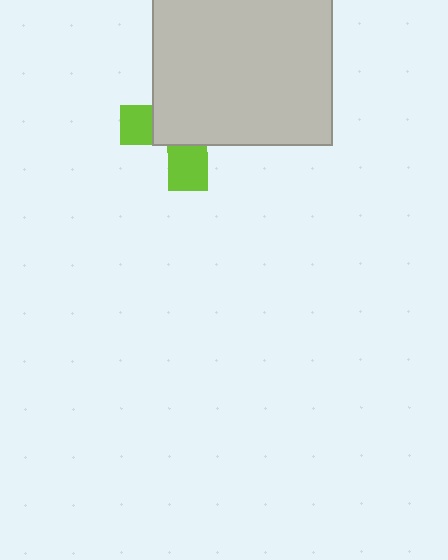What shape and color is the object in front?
The object in front is a light gray square.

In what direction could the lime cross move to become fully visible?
The lime cross could move toward the lower-left. That would shift it out from behind the light gray square entirely.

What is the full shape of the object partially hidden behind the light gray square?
The partially hidden object is a lime cross.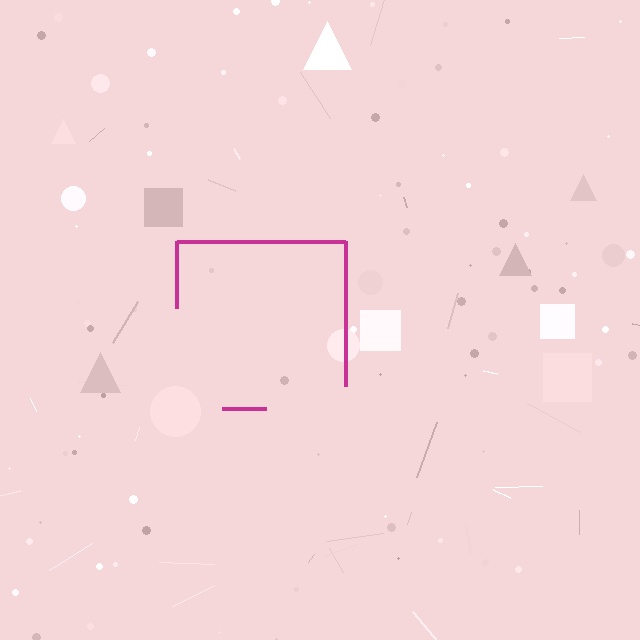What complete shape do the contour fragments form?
The contour fragments form a square.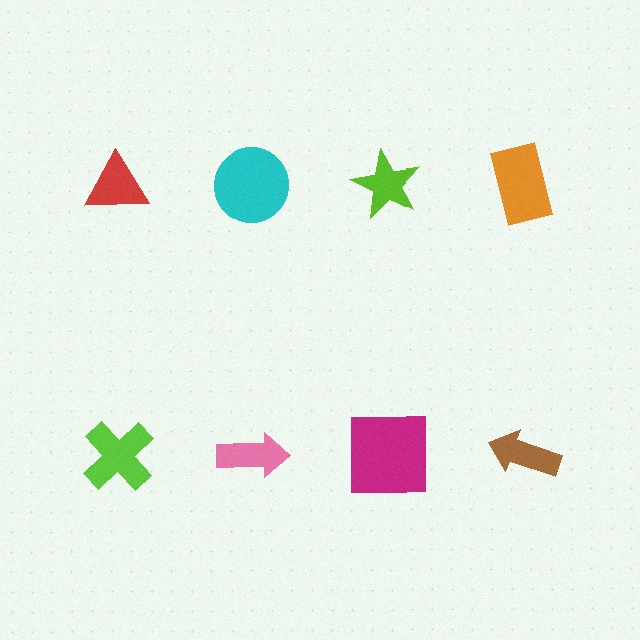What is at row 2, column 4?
A brown arrow.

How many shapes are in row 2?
4 shapes.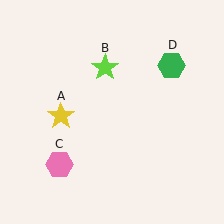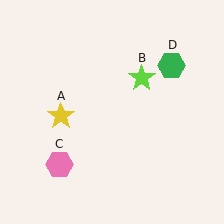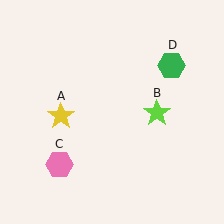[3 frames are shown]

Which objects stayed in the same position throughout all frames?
Yellow star (object A) and pink hexagon (object C) and green hexagon (object D) remained stationary.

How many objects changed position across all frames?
1 object changed position: lime star (object B).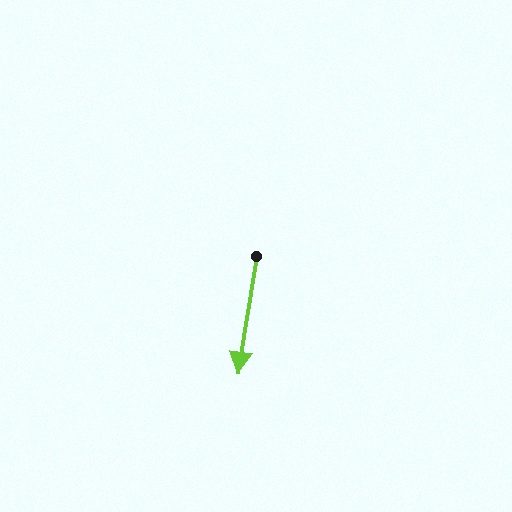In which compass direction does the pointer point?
South.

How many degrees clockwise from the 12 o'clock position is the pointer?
Approximately 189 degrees.